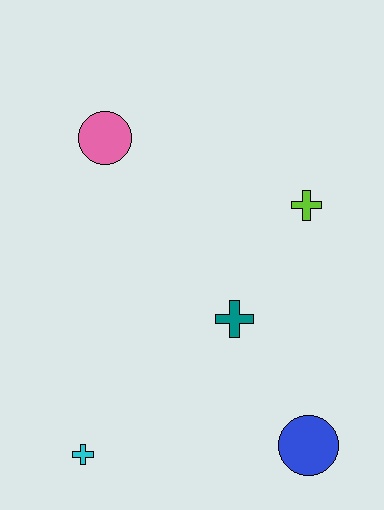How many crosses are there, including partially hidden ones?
There are 3 crosses.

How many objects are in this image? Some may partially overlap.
There are 5 objects.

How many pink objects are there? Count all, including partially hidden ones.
There is 1 pink object.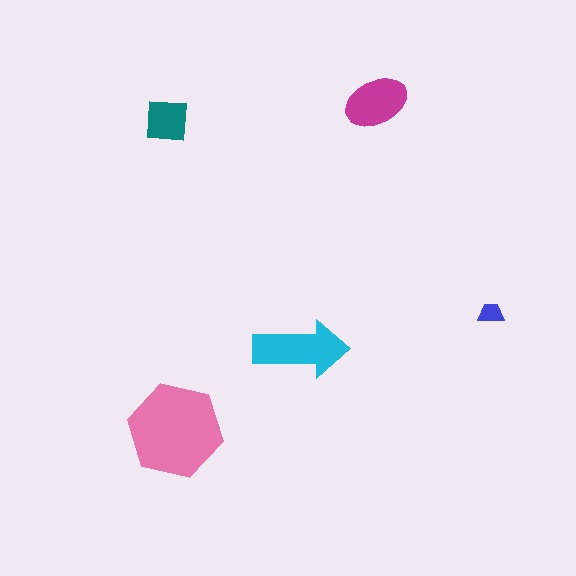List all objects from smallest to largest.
The blue trapezoid, the teal square, the magenta ellipse, the cyan arrow, the pink hexagon.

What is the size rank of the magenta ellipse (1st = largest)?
3rd.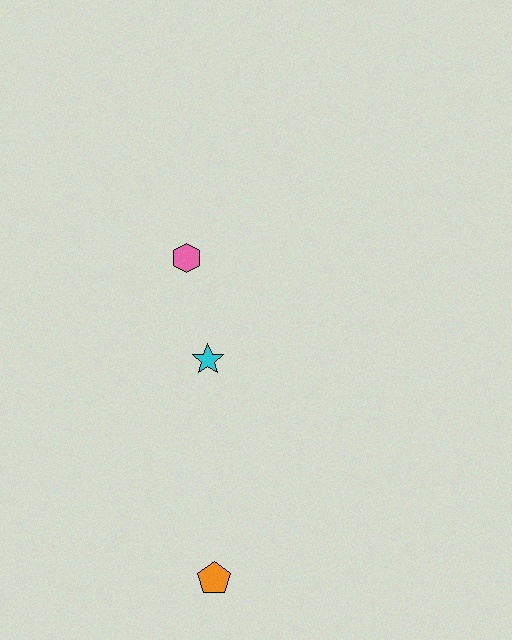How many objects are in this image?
There are 3 objects.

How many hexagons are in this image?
There is 1 hexagon.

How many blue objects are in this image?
There are no blue objects.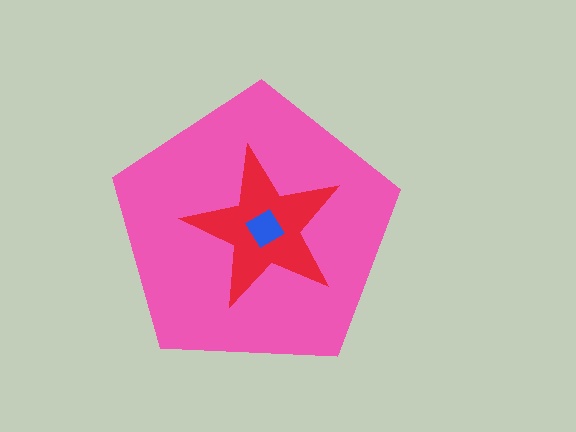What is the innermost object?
The blue diamond.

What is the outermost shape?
The pink pentagon.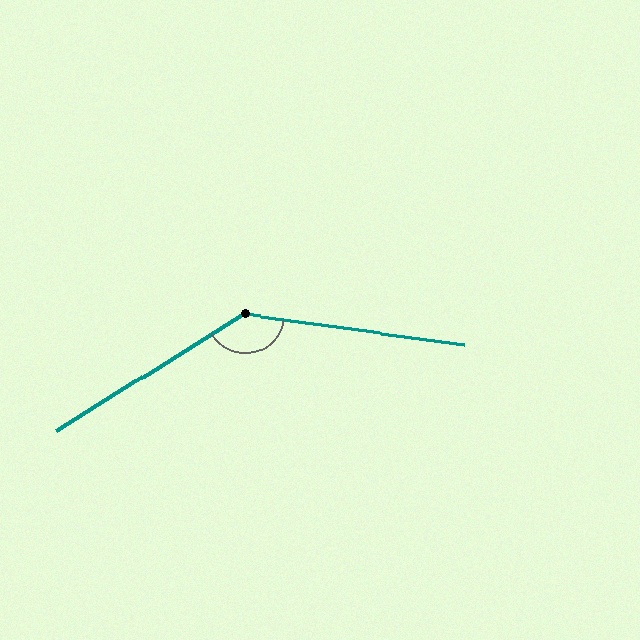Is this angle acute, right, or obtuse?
It is obtuse.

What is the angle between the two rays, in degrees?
Approximately 140 degrees.